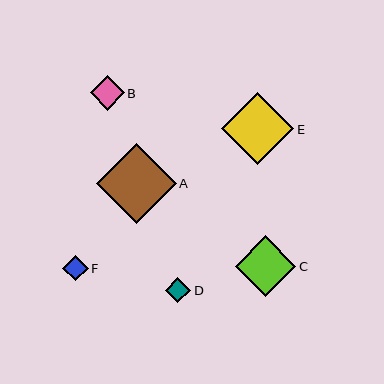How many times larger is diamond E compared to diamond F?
Diamond E is approximately 2.8 times the size of diamond F.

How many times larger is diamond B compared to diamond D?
Diamond B is approximately 1.4 times the size of diamond D.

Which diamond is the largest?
Diamond A is the largest with a size of approximately 80 pixels.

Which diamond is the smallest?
Diamond D is the smallest with a size of approximately 25 pixels.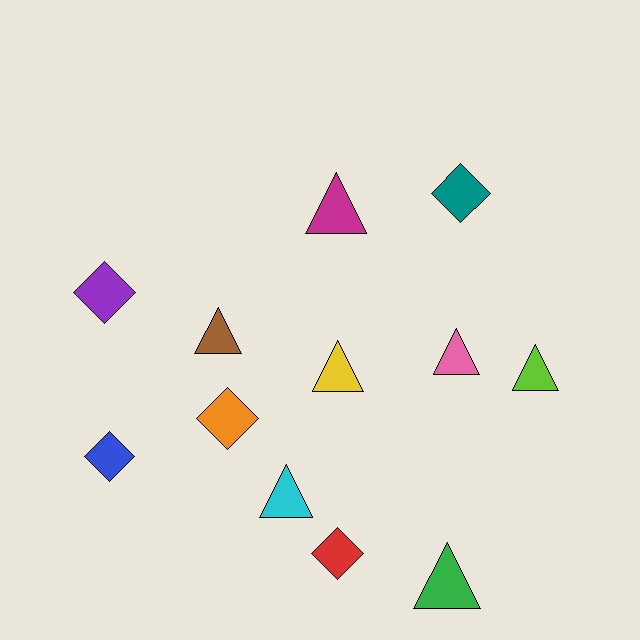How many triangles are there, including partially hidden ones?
There are 7 triangles.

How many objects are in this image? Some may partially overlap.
There are 12 objects.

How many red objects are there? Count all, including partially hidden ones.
There is 1 red object.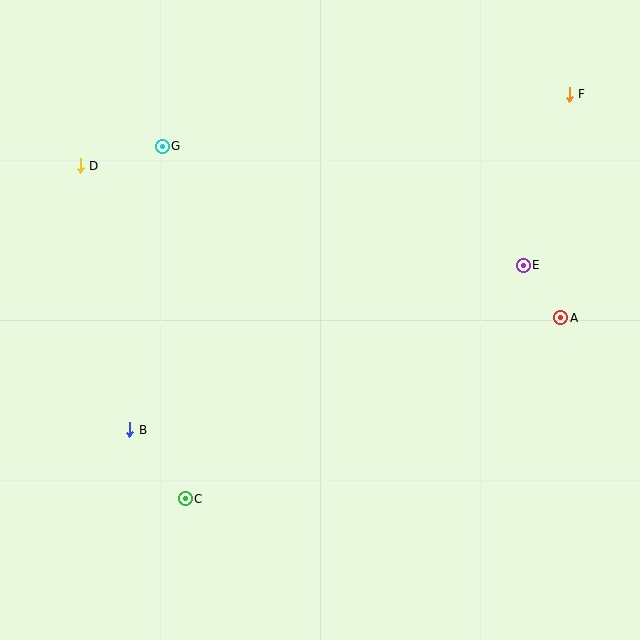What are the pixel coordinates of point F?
Point F is at (569, 94).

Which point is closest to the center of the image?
Point E at (523, 265) is closest to the center.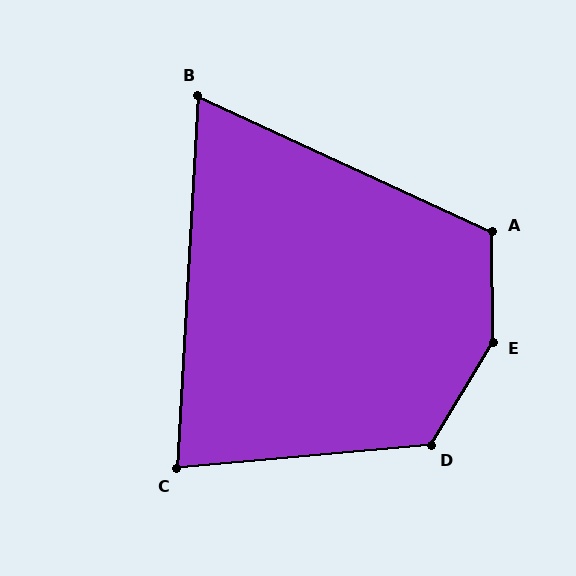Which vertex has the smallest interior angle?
B, at approximately 69 degrees.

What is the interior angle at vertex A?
Approximately 115 degrees (obtuse).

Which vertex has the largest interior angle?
E, at approximately 148 degrees.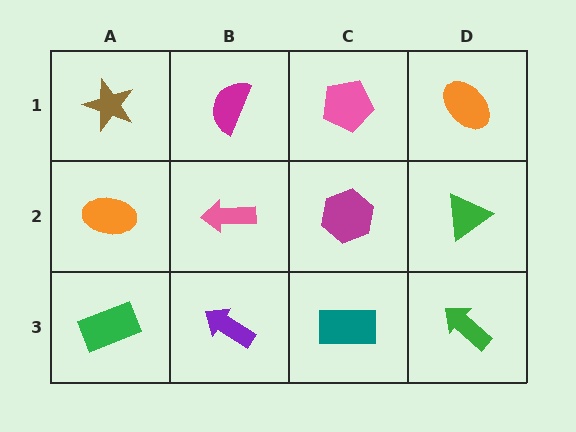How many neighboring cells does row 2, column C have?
4.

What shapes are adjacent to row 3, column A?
An orange ellipse (row 2, column A), a purple arrow (row 3, column B).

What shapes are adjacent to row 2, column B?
A magenta semicircle (row 1, column B), a purple arrow (row 3, column B), an orange ellipse (row 2, column A), a magenta hexagon (row 2, column C).